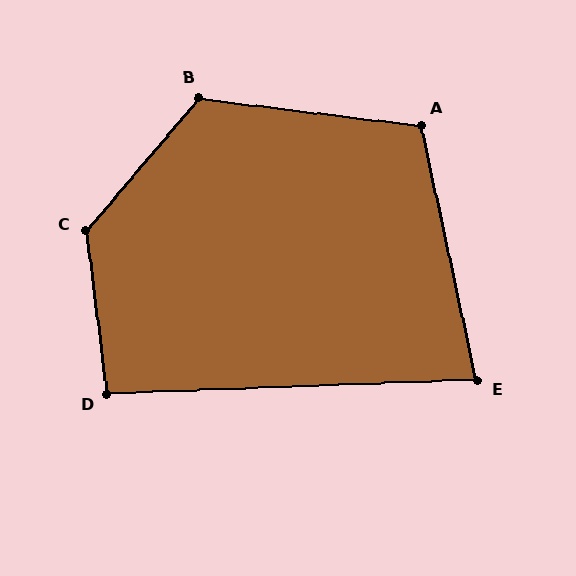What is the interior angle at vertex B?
Approximately 123 degrees (obtuse).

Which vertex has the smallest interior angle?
E, at approximately 80 degrees.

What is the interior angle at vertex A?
Approximately 109 degrees (obtuse).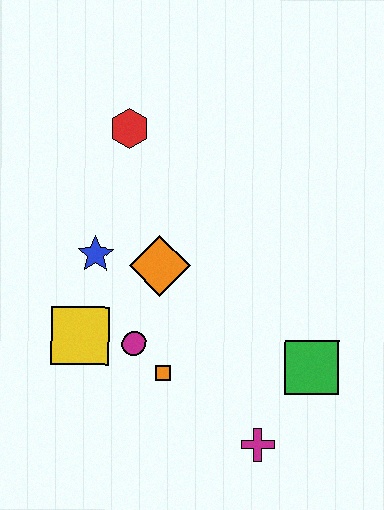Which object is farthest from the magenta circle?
The red hexagon is farthest from the magenta circle.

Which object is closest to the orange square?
The magenta circle is closest to the orange square.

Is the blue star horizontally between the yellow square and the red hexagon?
Yes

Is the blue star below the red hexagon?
Yes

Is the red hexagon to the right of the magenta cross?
No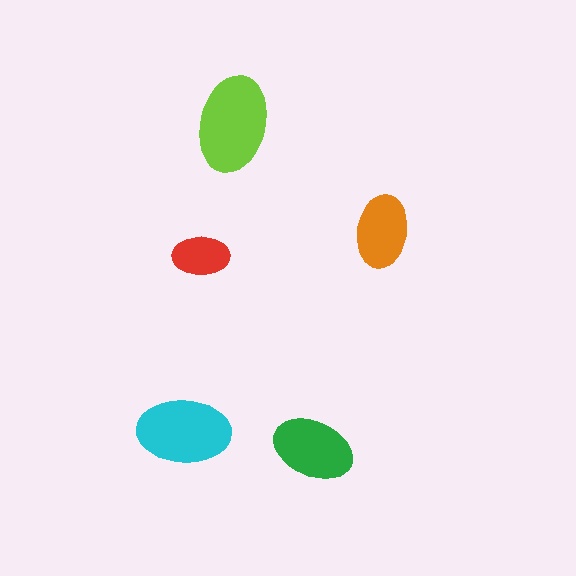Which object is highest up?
The lime ellipse is topmost.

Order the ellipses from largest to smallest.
the lime one, the cyan one, the green one, the orange one, the red one.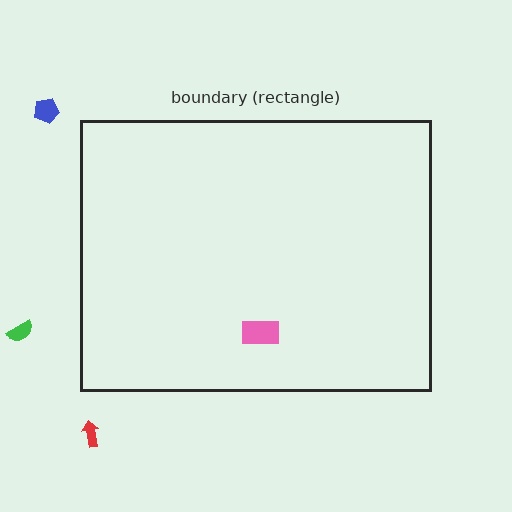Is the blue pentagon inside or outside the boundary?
Outside.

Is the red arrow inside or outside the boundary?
Outside.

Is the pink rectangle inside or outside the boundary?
Inside.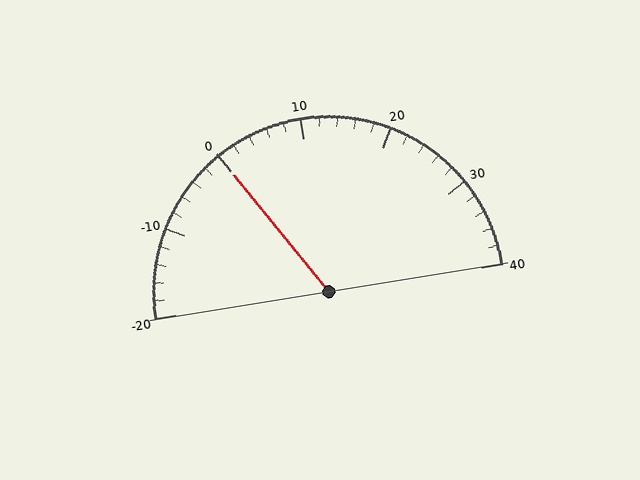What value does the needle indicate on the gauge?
The needle indicates approximately 0.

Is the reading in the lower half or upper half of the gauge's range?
The reading is in the lower half of the range (-20 to 40).